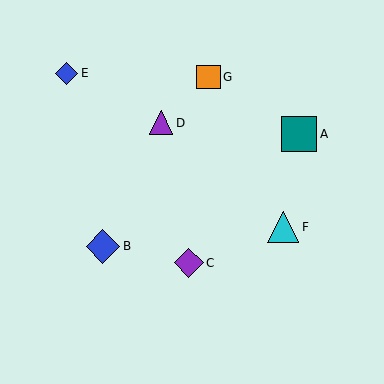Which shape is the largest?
The teal square (labeled A) is the largest.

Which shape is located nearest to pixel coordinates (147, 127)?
The purple triangle (labeled D) at (161, 123) is nearest to that location.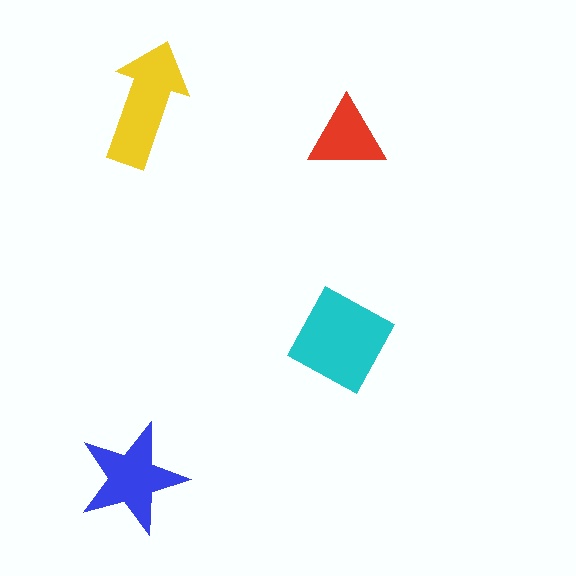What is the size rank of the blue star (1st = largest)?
3rd.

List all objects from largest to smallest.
The cyan diamond, the yellow arrow, the blue star, the red triangle.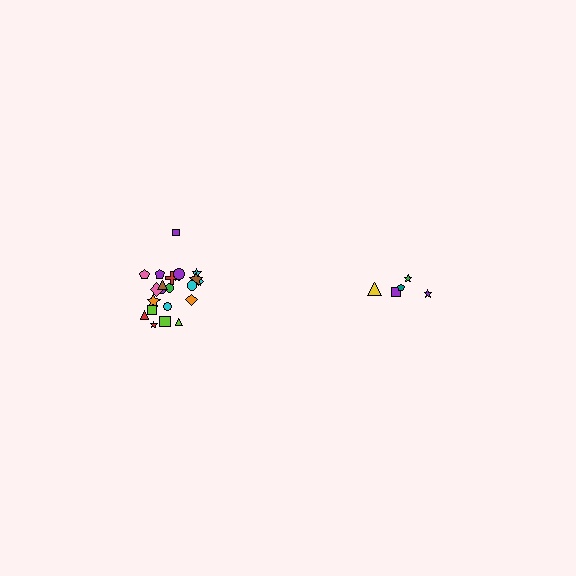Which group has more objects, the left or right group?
The left group.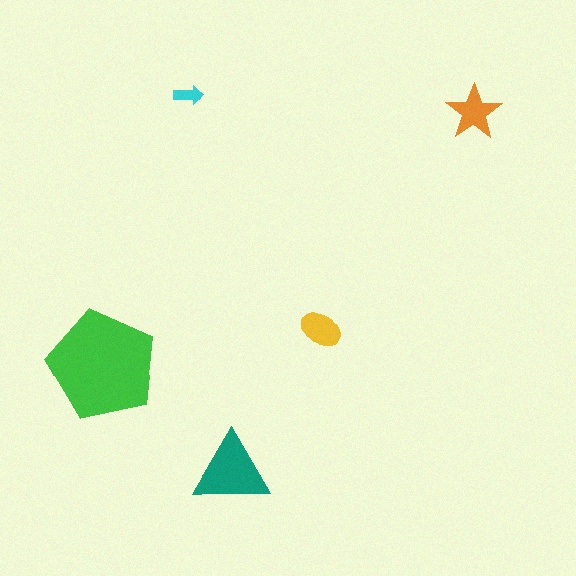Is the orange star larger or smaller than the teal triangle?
Smaller.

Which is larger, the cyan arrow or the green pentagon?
The green pentagon.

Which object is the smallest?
The cyan arrow.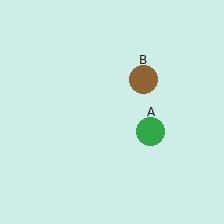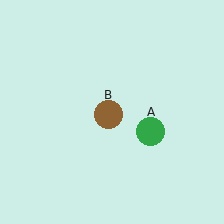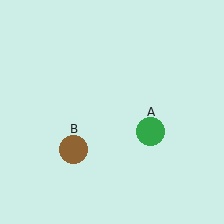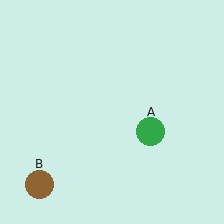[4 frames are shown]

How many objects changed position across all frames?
1 object changed position: brown circle (object B).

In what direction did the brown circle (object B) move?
The brown circle (object B) moved down and to the left.